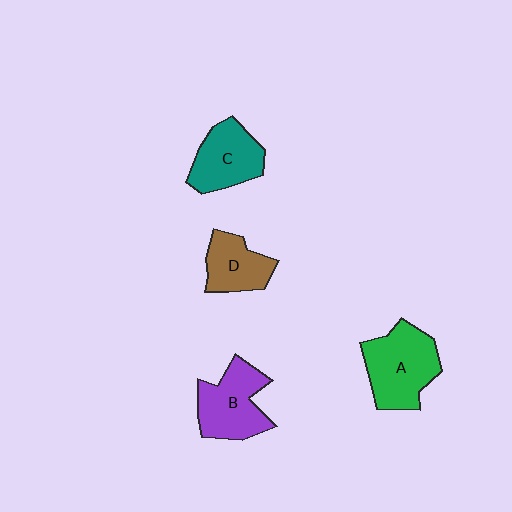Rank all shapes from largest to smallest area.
From largest to smallest: A (green), B (purple), C (teal), D (brown).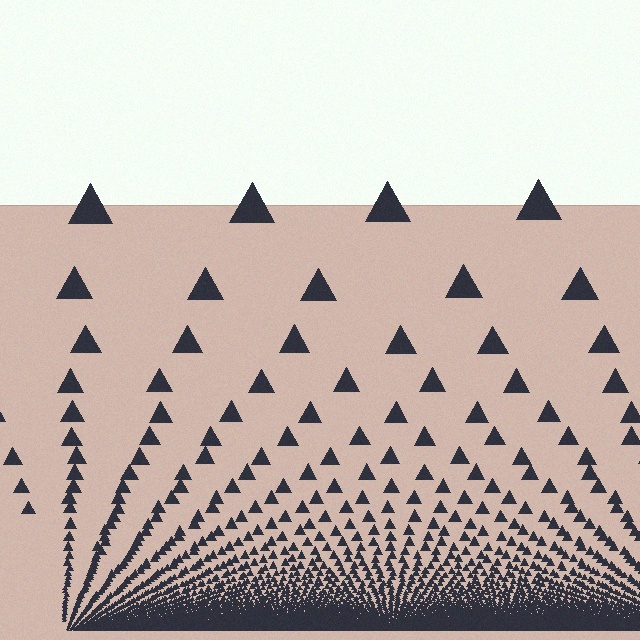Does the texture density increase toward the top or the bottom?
Density increases toward the bottom.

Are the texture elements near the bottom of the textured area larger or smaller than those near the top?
Smaller. The gradient is inverted — elements near the bottom are smaller and denser.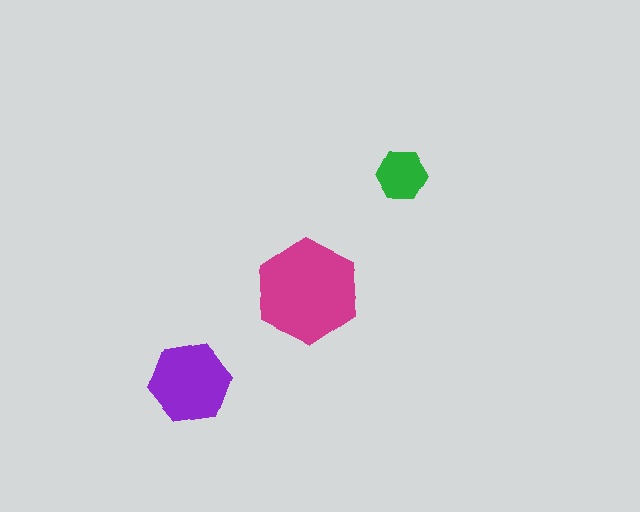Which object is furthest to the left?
The purple hexagon is leftmost.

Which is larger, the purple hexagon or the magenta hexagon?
The magenta one.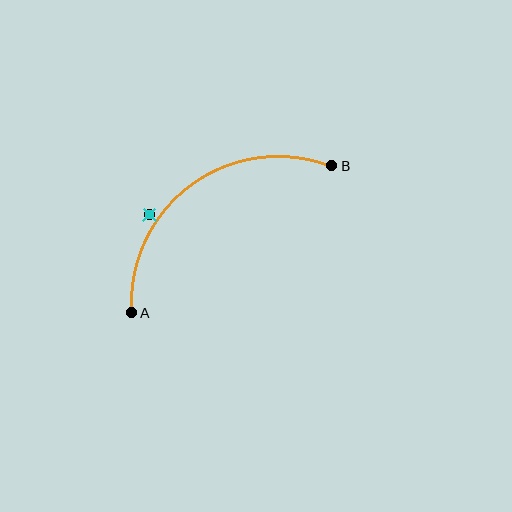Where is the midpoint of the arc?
The arc midpoint is the point on the curve farthest from the straight line joining A and B. It sits above and to the left of that line.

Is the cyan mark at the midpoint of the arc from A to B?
No — the cyan mark does not lie on the arc at all. It sits slightly outside the curve.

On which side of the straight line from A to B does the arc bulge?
The arc bulges above and to the left of the straight line connecting A and B.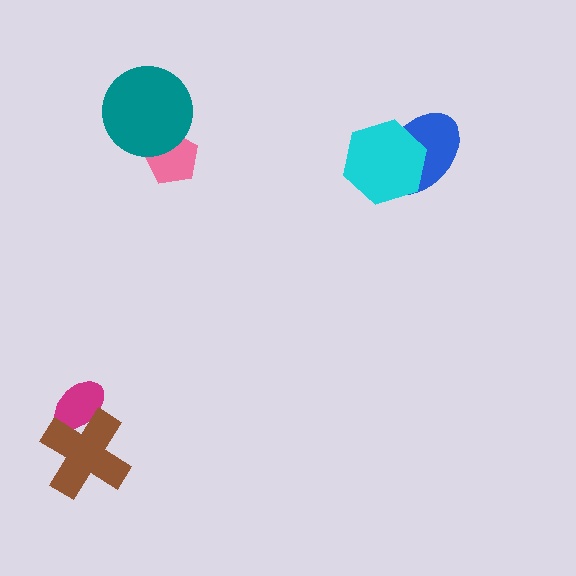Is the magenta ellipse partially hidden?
Yes, it is partially covered by another shape.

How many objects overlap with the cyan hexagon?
1 object overlaps with the cyan hexagon.